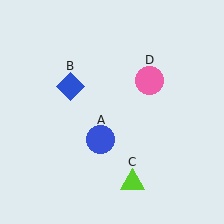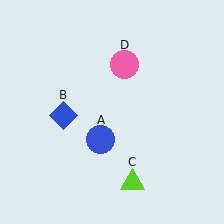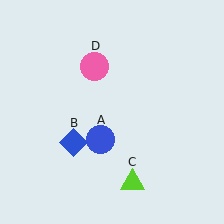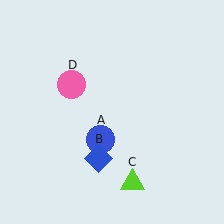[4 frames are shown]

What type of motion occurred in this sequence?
The blue diamond (object B), pink circle (object D) rotated counterclockwise around the center of the scene.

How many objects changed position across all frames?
2 objects changed position: blue diamond (object B), pink circle (object D).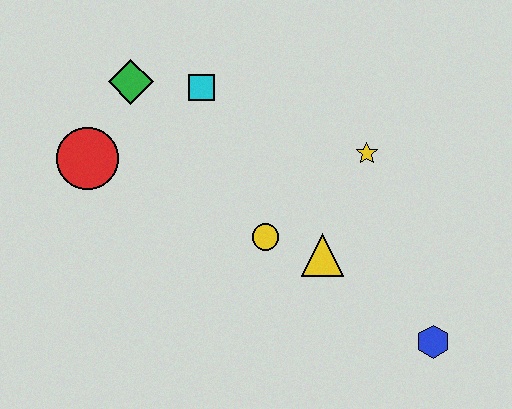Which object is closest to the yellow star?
The yellow triangle is closest to the yellow star.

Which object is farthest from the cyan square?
The blue hexagon is farthest from the cyan square.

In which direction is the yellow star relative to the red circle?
The yellow star is to the right of the red circle.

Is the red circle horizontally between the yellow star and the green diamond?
No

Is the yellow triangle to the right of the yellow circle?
Yes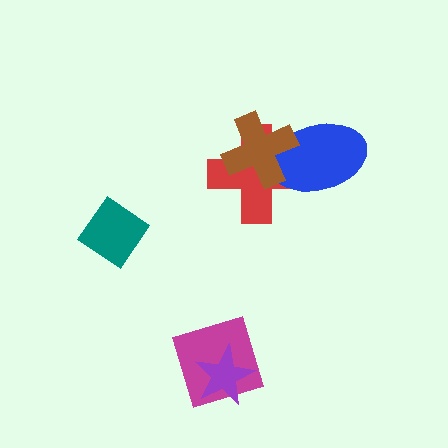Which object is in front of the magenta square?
The purple star is in front of the magenta square.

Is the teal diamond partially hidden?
No, no other shape covers it.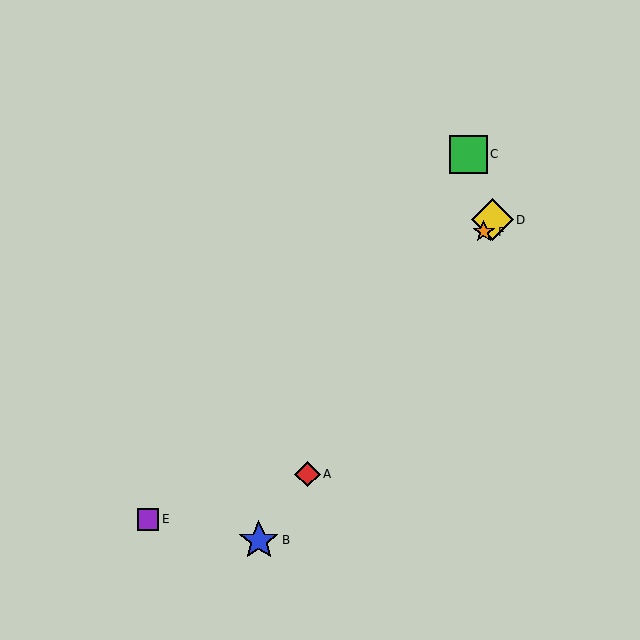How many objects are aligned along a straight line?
4 objects (A, B, D, F) are aligned along a straight line.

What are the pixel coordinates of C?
Object C is at (468, 154).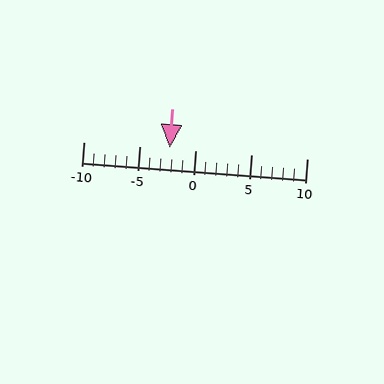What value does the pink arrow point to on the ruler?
The pink arrow points to approximately -2.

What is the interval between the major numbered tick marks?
The major tick marks are spaced 5 units apart.